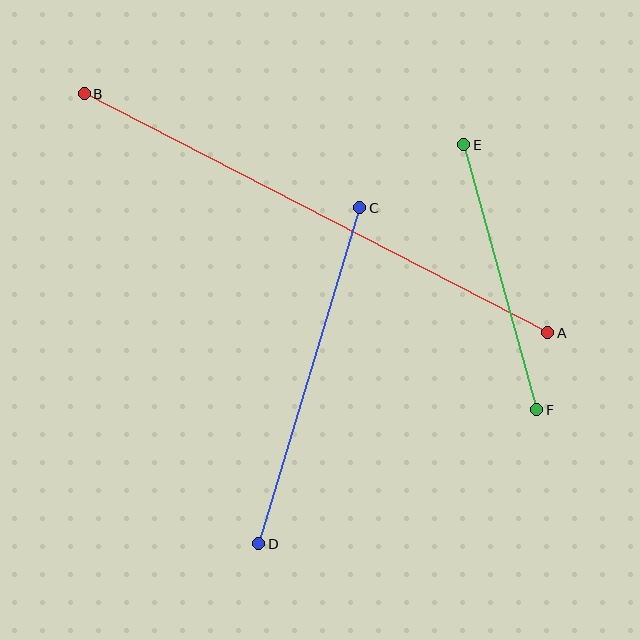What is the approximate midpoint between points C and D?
The midpoint is at approximately (309, 376) pixels.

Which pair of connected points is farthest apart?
Points A and B are farthest apart.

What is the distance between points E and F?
The distance is approximately 275 pixels.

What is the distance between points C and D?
The distance is approximately 351 pixels.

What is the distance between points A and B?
The distance is approximately 521 pixels.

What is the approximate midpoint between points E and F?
The midpoint is at approximately (500, 277) pixels.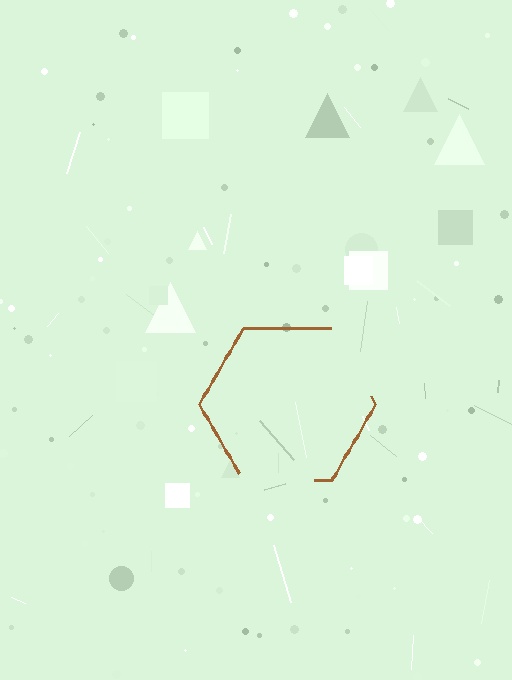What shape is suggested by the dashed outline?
The dashed outline suggests a hexagon.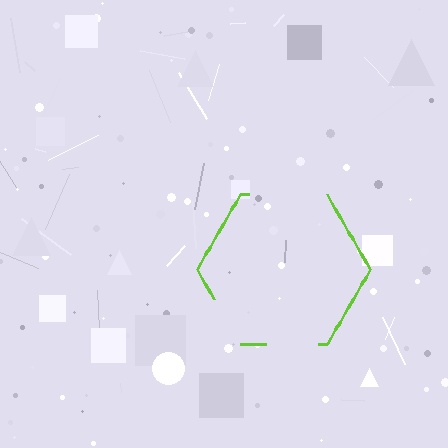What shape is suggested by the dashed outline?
The dashed outline suggests a hexagon.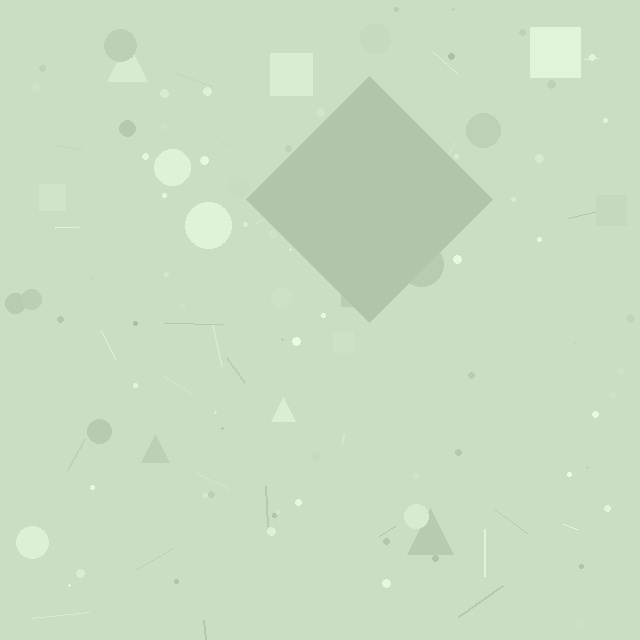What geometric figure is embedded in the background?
A diamond is embedded in the background.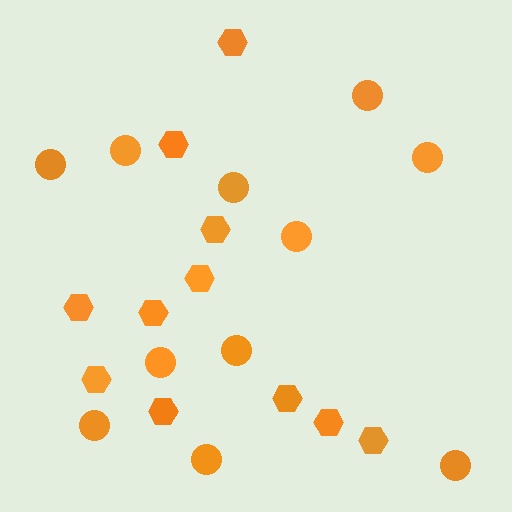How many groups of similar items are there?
There are 2 groups: one group of hexagons (11) and one group of circles (11).